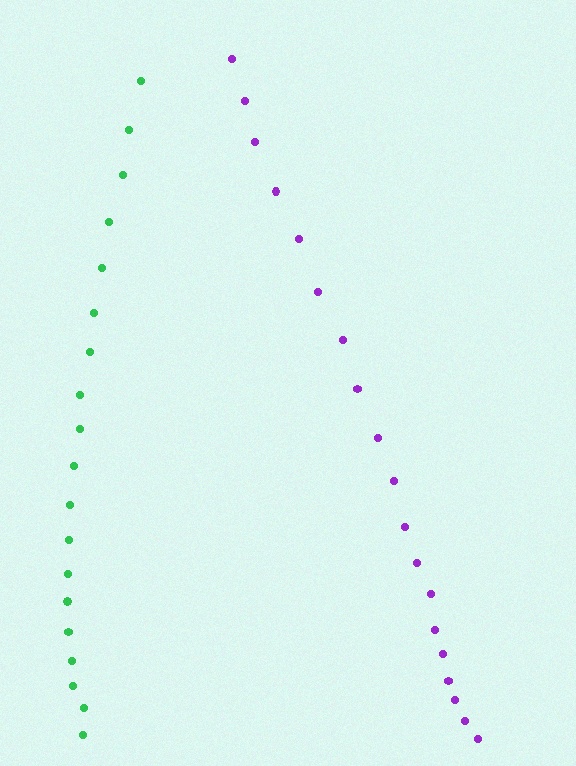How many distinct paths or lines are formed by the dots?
There are 2 distinct paths.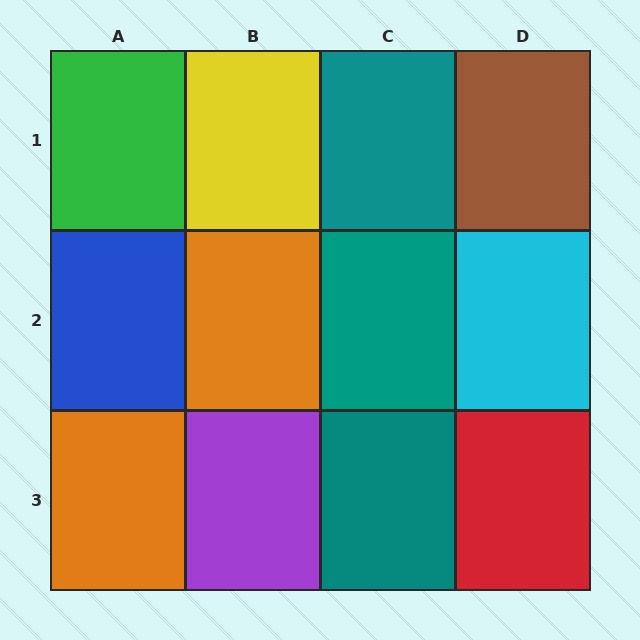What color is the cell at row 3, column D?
Red.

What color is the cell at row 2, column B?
Orange.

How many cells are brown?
1 cell is brown.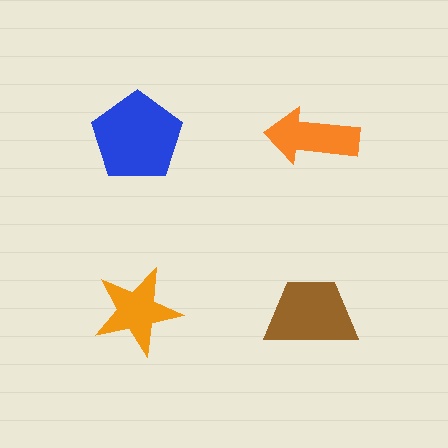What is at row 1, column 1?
A blue pentagon.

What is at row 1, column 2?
An orange arrow.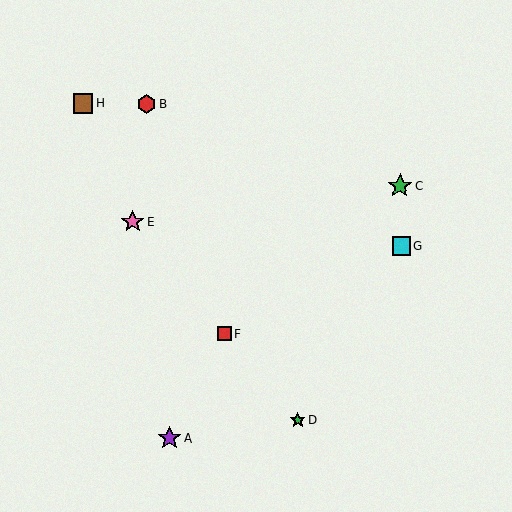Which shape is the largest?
The green star (labeled C) is the largest.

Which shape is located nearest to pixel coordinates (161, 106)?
The red hexagon (labeled B) at (147, 104) is nearest to that location.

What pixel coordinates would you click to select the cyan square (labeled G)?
Click at (401, 246) to select the cyan square G.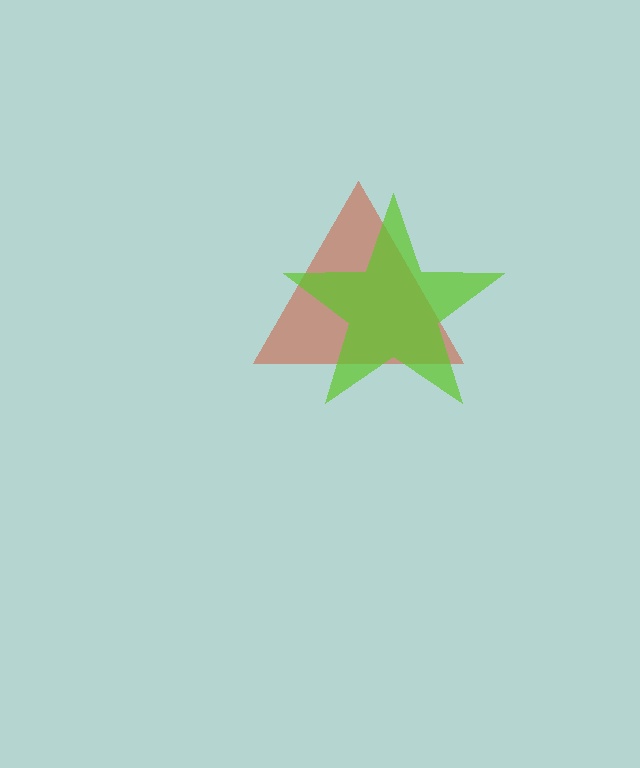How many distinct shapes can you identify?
There are 2 distinct shapes: a red triangle, a lime star.